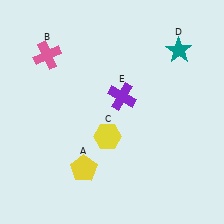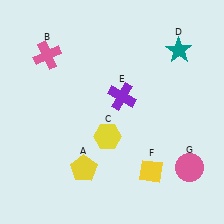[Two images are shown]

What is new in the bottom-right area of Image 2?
A pink circle (G) was added in the bottom-right area of Image 2.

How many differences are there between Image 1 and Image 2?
There are 2 differences between the two images.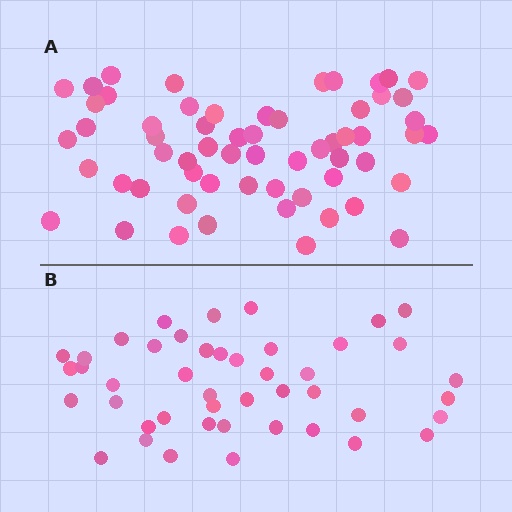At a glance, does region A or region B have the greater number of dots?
Region A (the top region) has more dots.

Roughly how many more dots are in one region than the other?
Region A has approximately 15 more dots than region B.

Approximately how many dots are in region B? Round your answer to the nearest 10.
About 40 dots. (The exact count is 45, which rounds to 40.)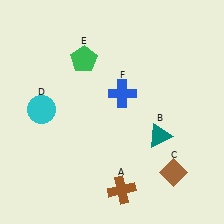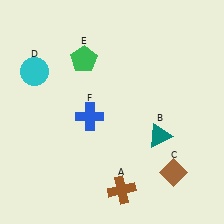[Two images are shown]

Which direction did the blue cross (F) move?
The blue cross (F) moved left.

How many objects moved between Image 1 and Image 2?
2 objects moved between the two images.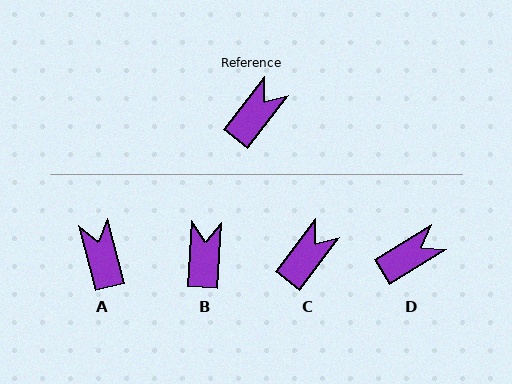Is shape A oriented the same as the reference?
No, it is off by about 52 degrees.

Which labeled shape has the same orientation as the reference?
C.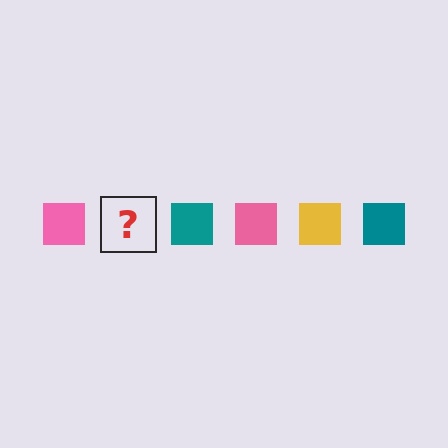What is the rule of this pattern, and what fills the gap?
The rule is that the pattern cycles through pink, yellow, teal squares. The gap should be filled with a yellow square.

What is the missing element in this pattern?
The missing element is a yellow square.